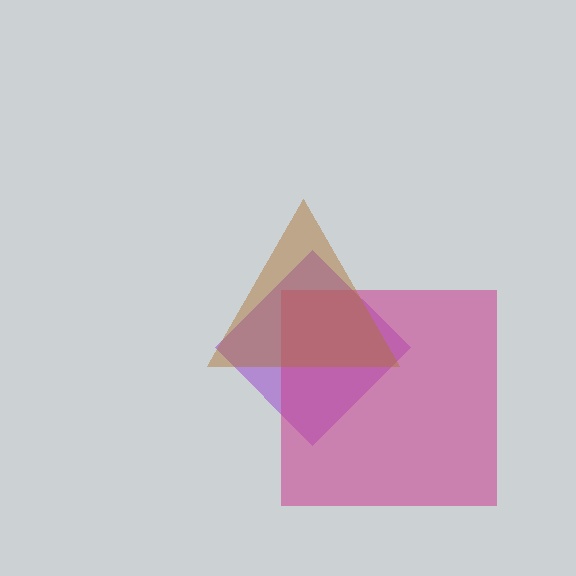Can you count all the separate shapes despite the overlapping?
Yes, there are 3 separate shapes.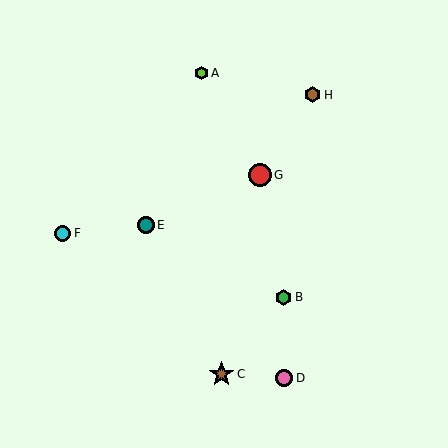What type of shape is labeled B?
Shape B is a green hexagon.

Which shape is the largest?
The brown star (labeled C) is the largest.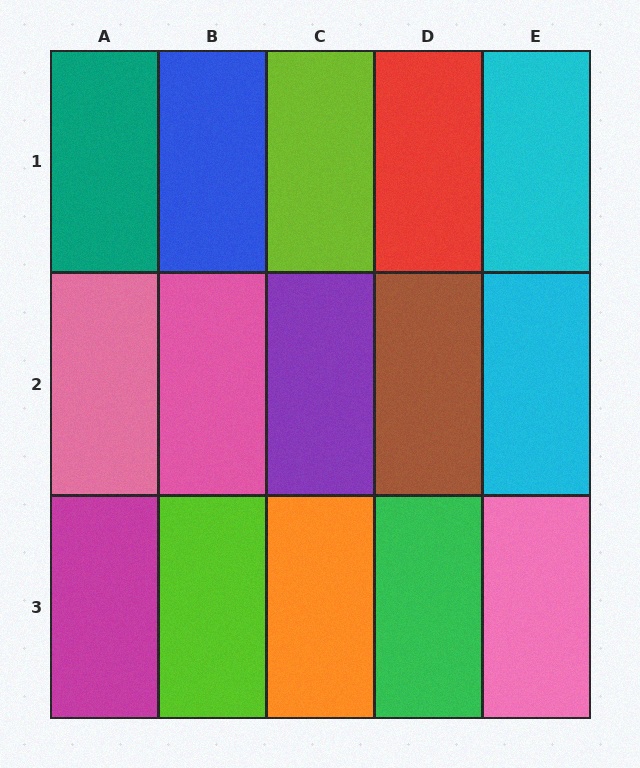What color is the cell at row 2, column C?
Purple.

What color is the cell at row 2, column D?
Brown.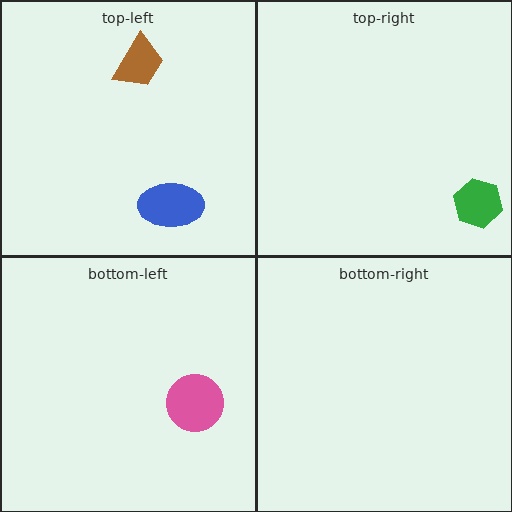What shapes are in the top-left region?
The blue ellipse, the brown trapezoid.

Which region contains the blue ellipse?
The top-left region.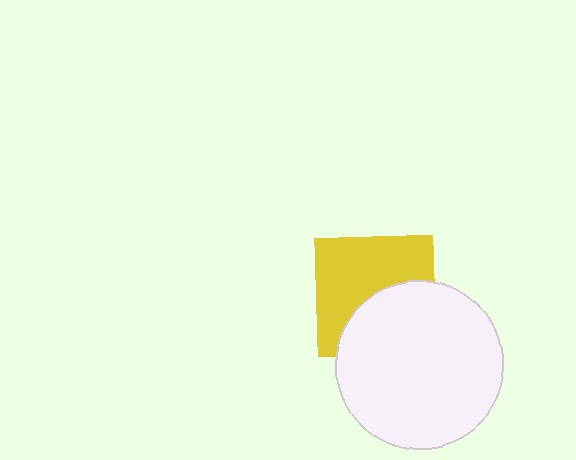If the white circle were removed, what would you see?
You would see the complete yellow square.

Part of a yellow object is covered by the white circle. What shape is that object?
It is a square.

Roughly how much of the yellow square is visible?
About half of it is visible (roughly 58%).